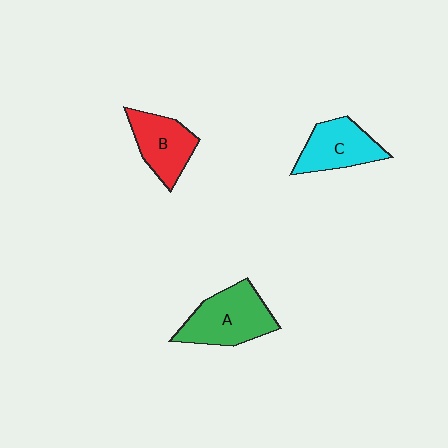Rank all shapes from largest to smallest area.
From largest to smallest: A (green), C (cyan), B (red).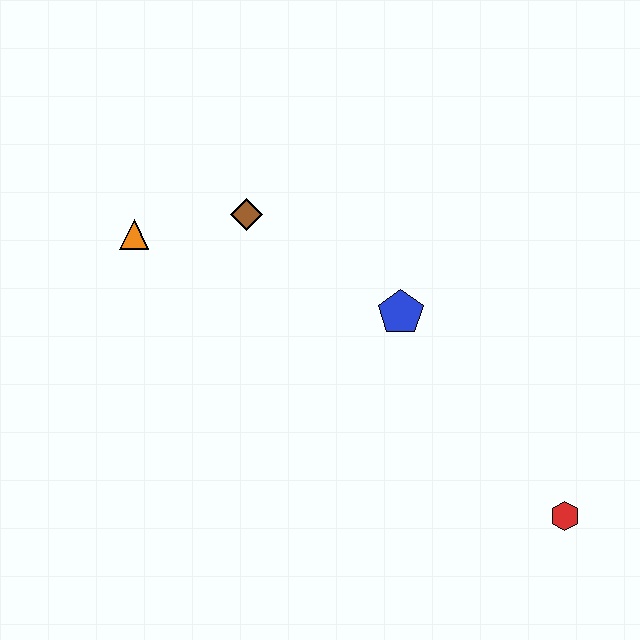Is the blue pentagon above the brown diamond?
No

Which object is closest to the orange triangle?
The brown diamond is closest to the orange triangle.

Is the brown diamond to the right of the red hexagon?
No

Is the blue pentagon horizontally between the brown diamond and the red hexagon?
Yes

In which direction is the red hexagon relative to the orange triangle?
The red hexagon is to the right of the orange triangle.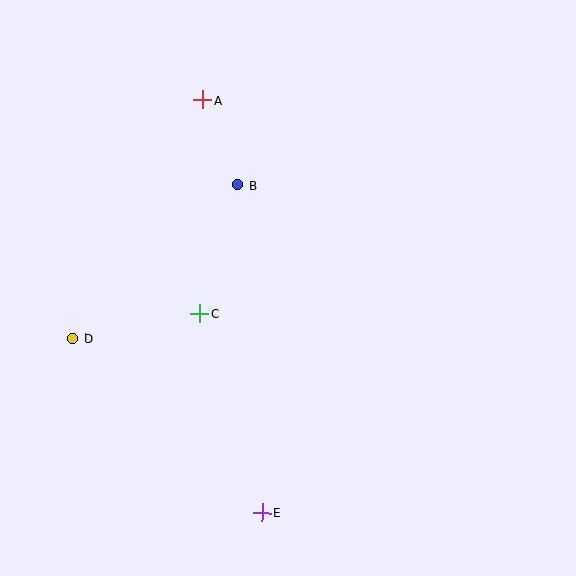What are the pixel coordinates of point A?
Point A is at (203, 100).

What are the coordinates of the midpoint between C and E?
The midpoint between C and E is at (231, 413).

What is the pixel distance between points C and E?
The distance between C and E is 208 pixels.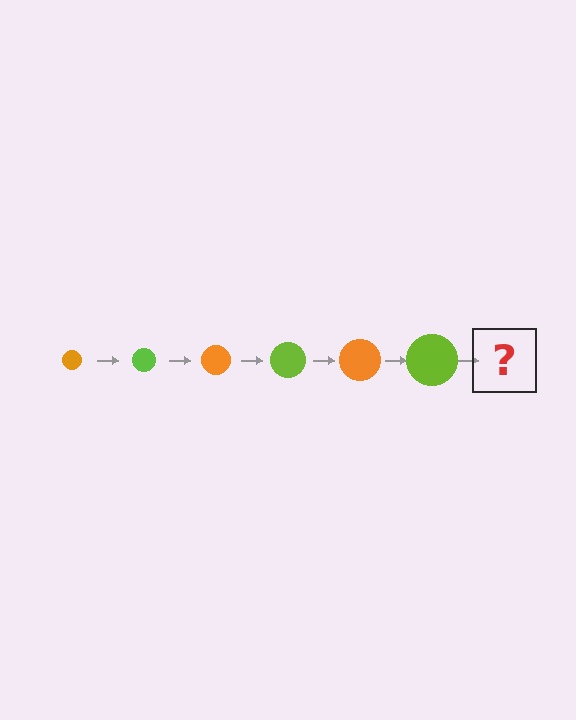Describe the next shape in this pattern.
It should be an orange circle, larger than the previous one.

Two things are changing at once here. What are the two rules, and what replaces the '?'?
The two rules are that the circle grows larger each step and the color cycles through orange and lime. The '?' should be an orange circle, larger than the previous one.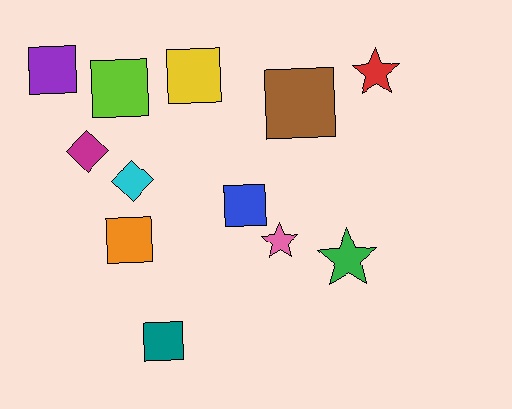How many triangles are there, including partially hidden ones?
There are no triangles.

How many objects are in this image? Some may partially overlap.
There are 12 objects.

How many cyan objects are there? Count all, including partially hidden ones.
There is 1 cyan object.